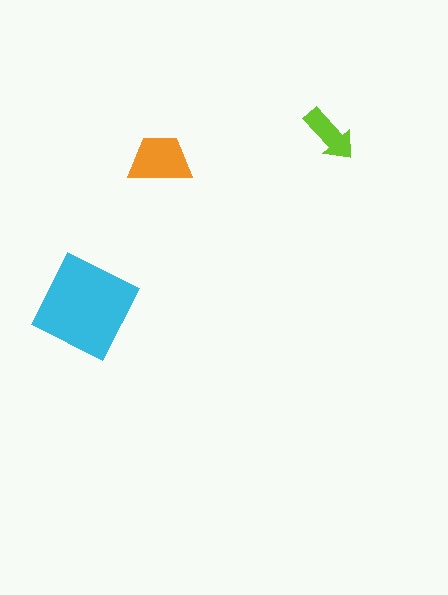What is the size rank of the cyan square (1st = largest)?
1st.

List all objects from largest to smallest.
The cyan square, the orange trapezoid, the lime arrow.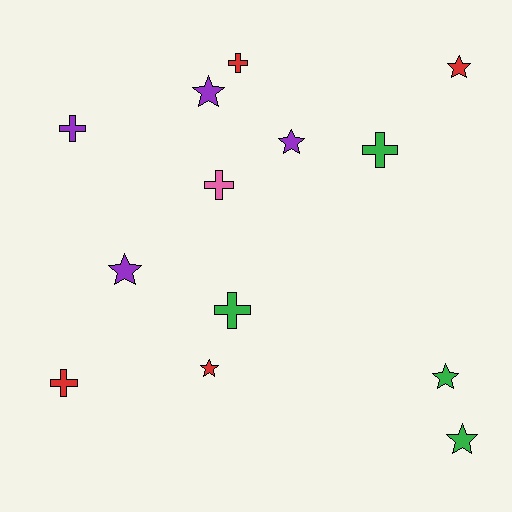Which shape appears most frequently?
Star, with 7 objects.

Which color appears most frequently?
Red, with 4 objects.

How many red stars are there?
There are 2 red stars.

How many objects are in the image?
There are 13 objects.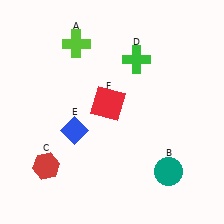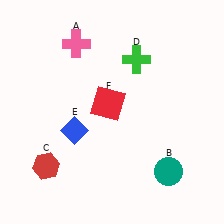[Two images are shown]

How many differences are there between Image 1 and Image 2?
There is 1 difference between the two images.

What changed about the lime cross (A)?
In Image 1, A is lime. In Image 2, it changed to pink.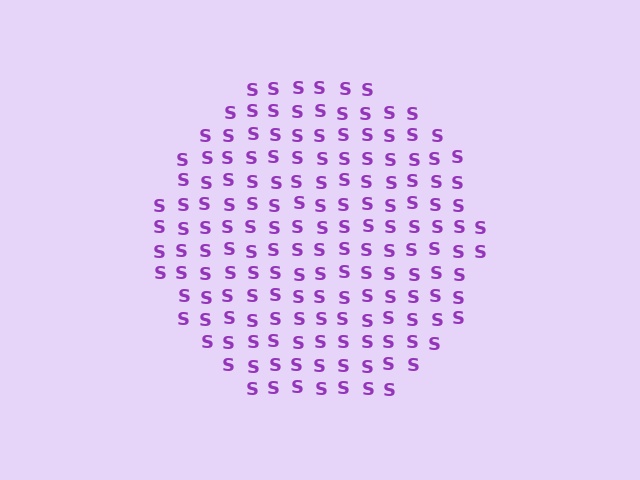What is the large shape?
The large shape is a circle.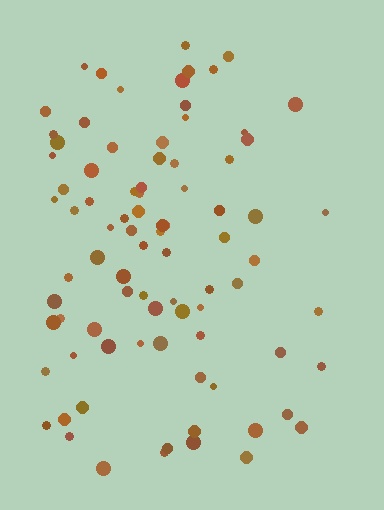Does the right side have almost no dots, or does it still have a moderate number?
Still a moderate number, just noticeably fewer than the left.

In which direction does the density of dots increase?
From right to left, with the left side densest.